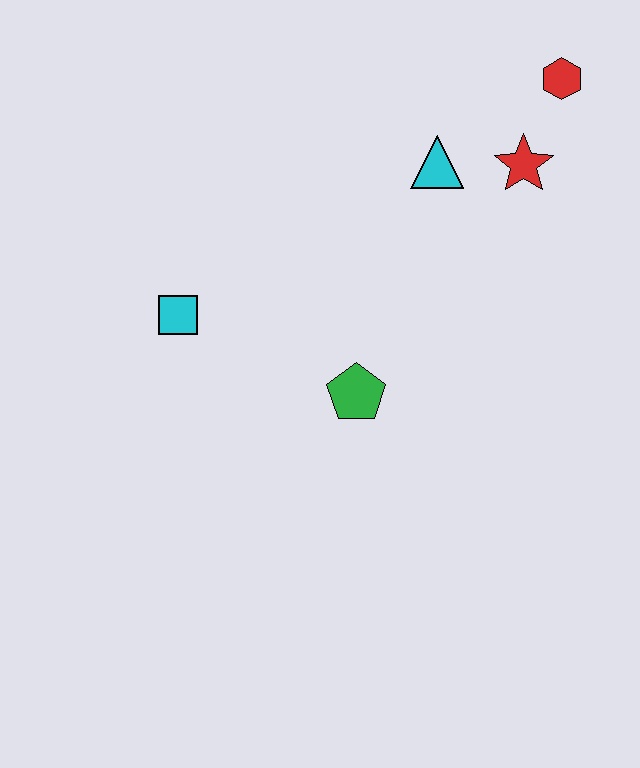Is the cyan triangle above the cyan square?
Yes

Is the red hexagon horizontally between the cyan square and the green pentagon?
No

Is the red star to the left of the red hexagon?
Yes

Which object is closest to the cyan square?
The green pentagon is closest to the cyan square.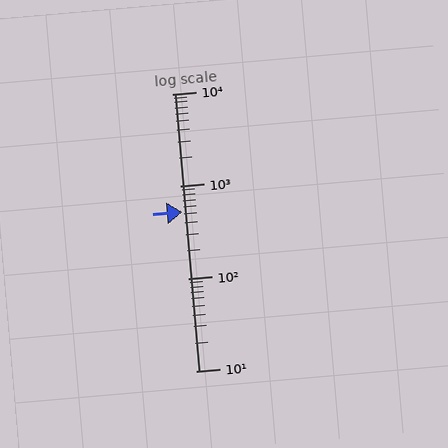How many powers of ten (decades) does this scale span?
The scale spans 3 decades, from 10 to 10000.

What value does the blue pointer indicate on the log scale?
The pointer indicates approximately 520.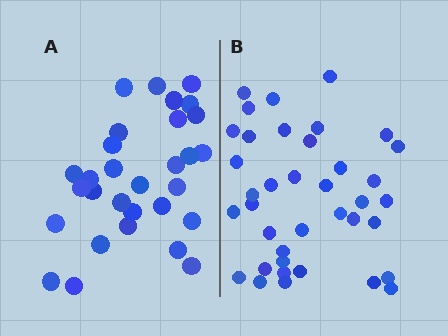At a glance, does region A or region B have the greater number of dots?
Region B (the right region) has more dots.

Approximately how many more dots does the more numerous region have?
Region B has roughly 8 or so more dots than region A.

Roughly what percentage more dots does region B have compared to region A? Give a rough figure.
About 25% more.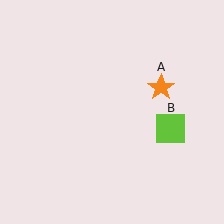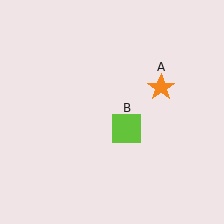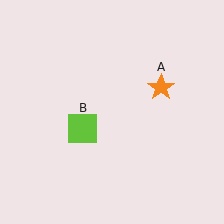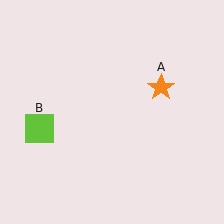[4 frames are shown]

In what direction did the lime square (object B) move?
The lime square (object B) moved left.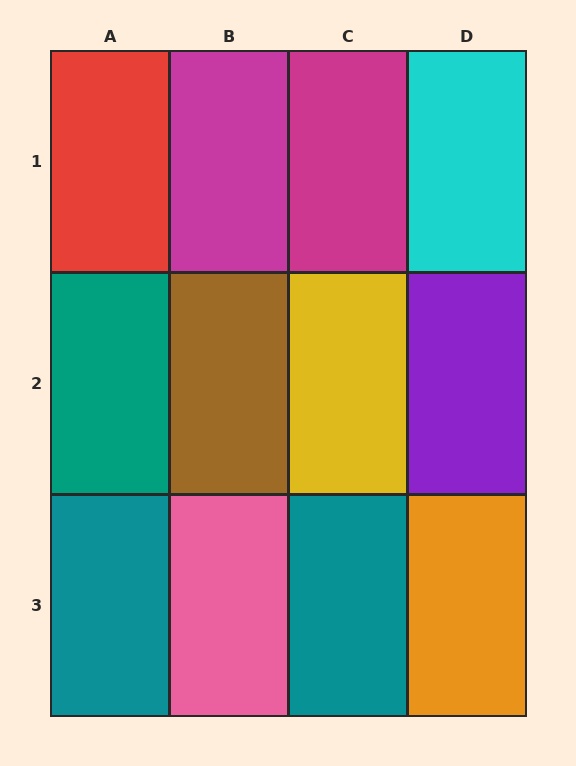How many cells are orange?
1 cell is orange.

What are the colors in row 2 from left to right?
Teal, brown, yellow, purple.